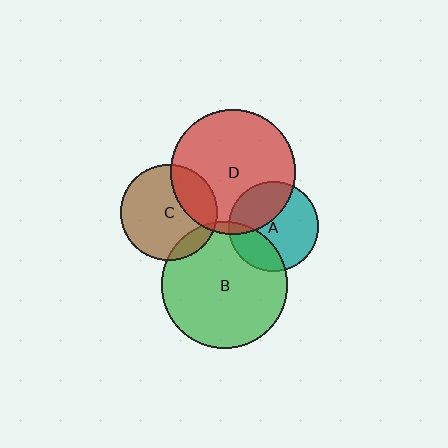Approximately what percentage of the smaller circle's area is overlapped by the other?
Approximately 25%.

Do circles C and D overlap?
Yes.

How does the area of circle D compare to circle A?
Approximately 1.9 times.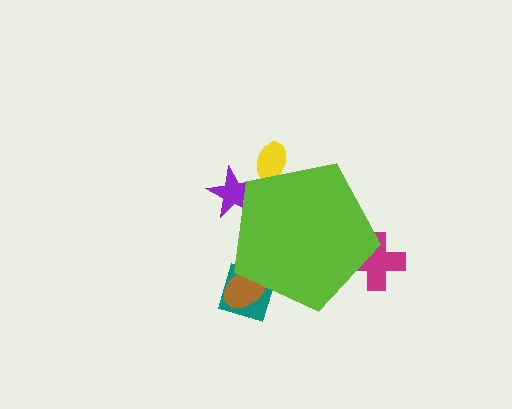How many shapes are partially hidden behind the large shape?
5 shapes are partially hidden.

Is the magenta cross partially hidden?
Yes, the magenta cross is partially hidden behind the lime pentagon.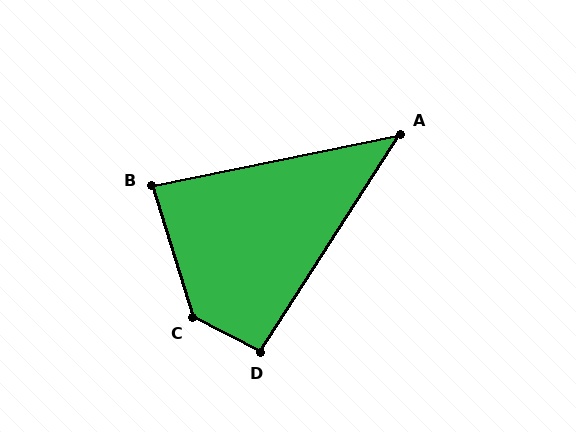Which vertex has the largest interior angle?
C, at approximately 135 degrees.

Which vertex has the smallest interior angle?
A, at approximately 45 degrees.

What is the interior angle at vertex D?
Approximately 95 degrees (obtuse).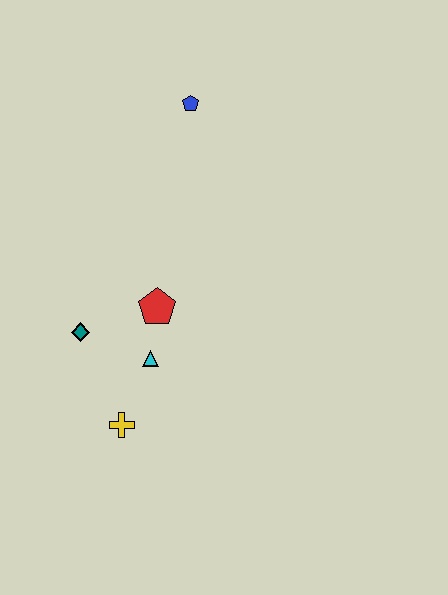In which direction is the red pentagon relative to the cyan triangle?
The red pentagon is above the cyan triangle.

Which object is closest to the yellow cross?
The cyan triangle is closest to the yellow cross.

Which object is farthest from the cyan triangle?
The blue pentagon is farthest from the cyan triangle.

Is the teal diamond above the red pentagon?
No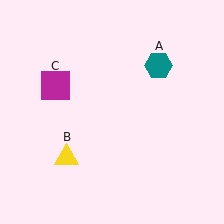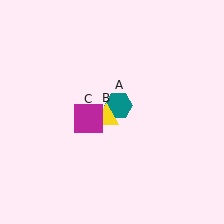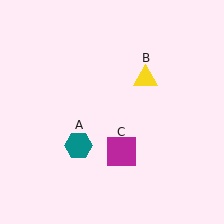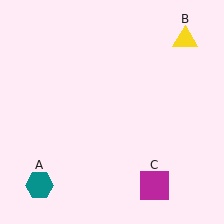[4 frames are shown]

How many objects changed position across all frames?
3 objects changed position: teal hexagon (object A), yellow triangle (object B), magenta square (object C).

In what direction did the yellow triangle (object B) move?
The yellow triangle (object B) moved up and to the right.